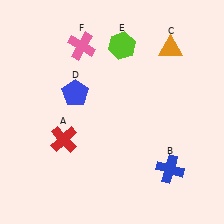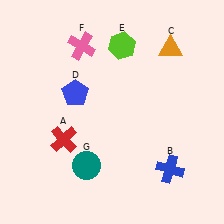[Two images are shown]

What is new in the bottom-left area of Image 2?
A teal circle (G) was added in the bottom-left area of Image 2.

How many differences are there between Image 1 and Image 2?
There is 1 difference between the two images.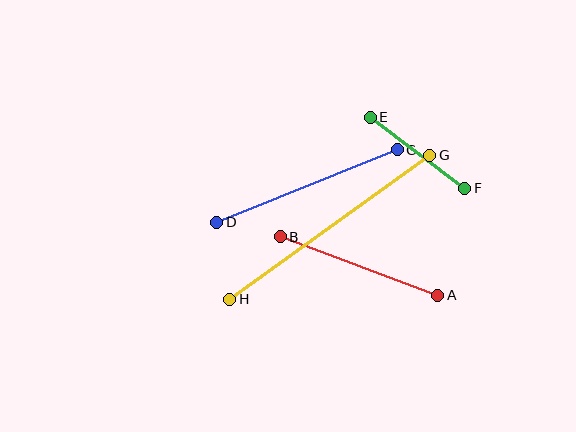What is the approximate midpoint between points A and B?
The midpoint is at approximately (359, 266) pixels.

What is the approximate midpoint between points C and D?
The midpoint is at approximately (307, 186) pixels.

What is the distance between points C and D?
The distance is approximately 195 pixels.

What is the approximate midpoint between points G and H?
The midpoint is at approximately (330, 227) pixels.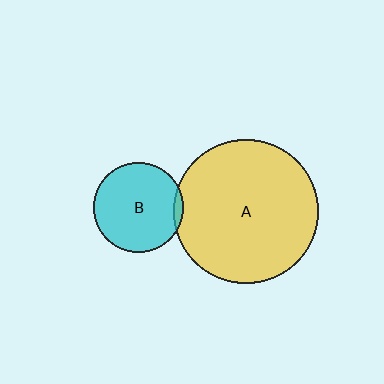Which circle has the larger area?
Circle A (yellow).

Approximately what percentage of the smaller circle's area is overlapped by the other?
Approximately 5%.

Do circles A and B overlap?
Yes.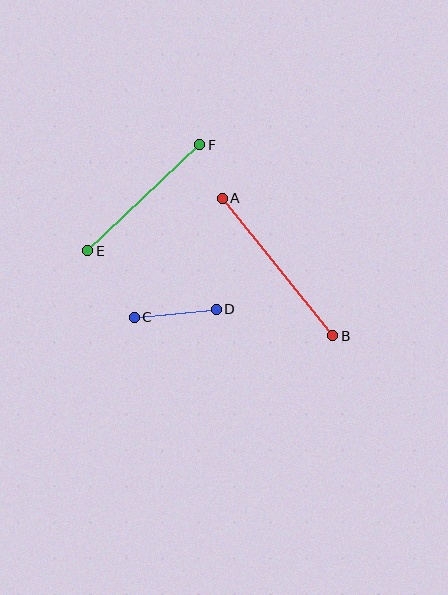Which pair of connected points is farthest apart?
Points A and B are farthest apart.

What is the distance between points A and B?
The distance is approximately 177 pixels.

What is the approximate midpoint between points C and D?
The midpoint is at approximately (175, 313) pixels.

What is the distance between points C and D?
The distance is approximately 82 pixels.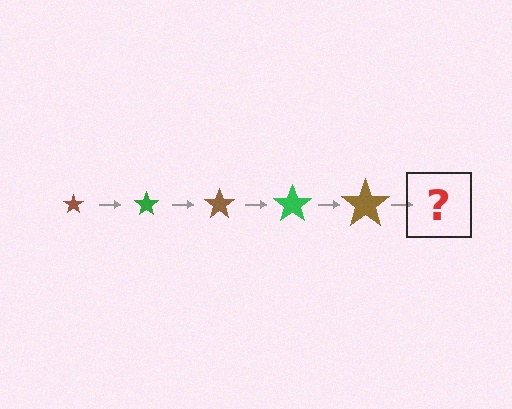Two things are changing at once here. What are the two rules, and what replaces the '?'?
The two rules are that the star grows larger each step and the color cycles through brown and green. The '?' should be a green star, larger than the previous one.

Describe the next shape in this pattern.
It should be a green star, larger than the previous one.